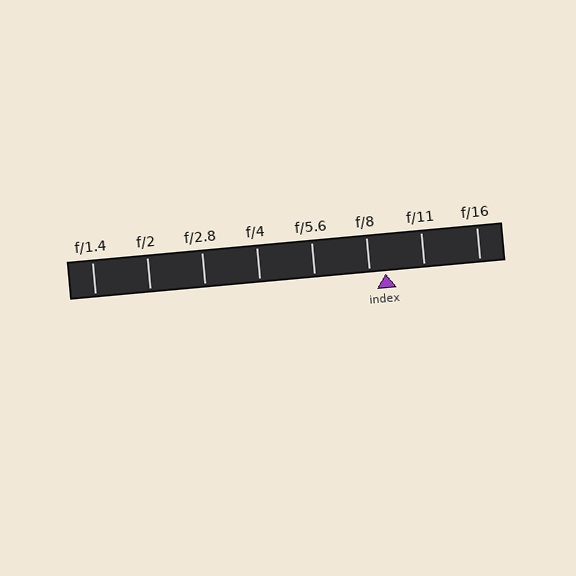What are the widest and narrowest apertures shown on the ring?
The widest aperture shown is f/1.4 and the narrowest is f/16.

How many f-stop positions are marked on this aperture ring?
There are 8 f-stop positions marked.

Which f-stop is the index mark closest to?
The index mark is closest to f/8.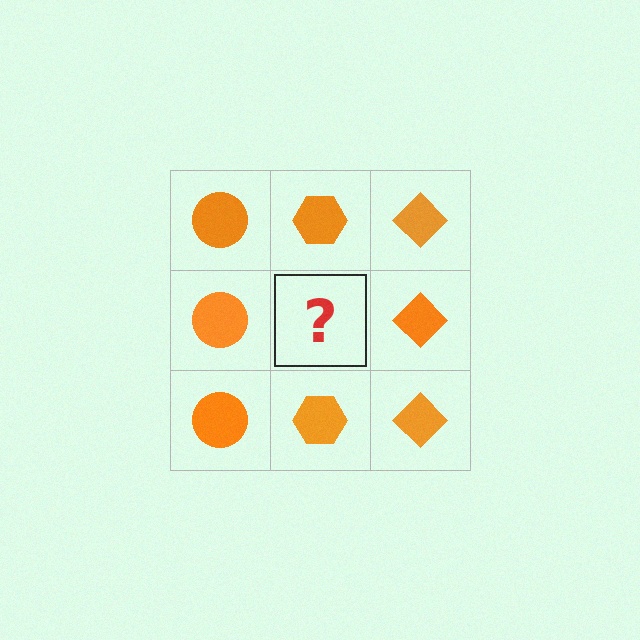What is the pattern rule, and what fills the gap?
The rule is that each column has a consistent shape. The gap should be filled with an orange hexagon.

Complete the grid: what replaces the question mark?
The question mark should be replaced with an orange hexagon.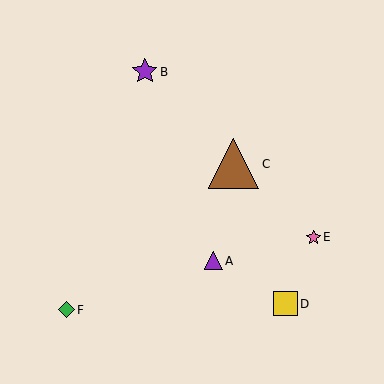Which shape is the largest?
The brown triangle (labeled C) is the largest.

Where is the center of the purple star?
The center of the purple star is at (145, 72).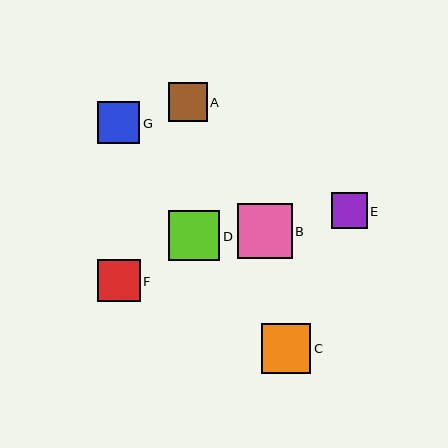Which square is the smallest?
Square E is the smallest with a size of approximately 36 pixels.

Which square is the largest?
Square B is the largest with a size of approximately 55 pixels.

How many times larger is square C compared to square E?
Square C is approximately 1.4 times the size of square E.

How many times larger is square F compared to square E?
Square F is approximately 1.2 times the size of square E.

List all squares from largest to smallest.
From largest to smallest: B, D, C, F, G, A, E.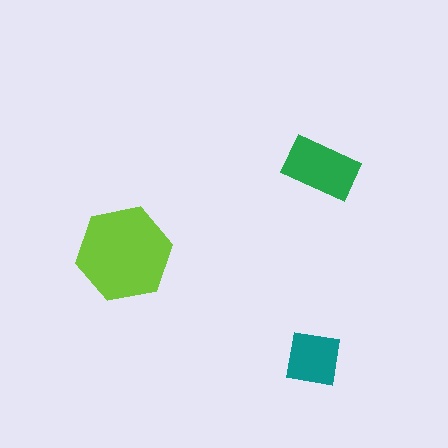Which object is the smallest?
The teal square.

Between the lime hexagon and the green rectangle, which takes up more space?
The lime hexagon.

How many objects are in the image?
There are 3 objects in the image.